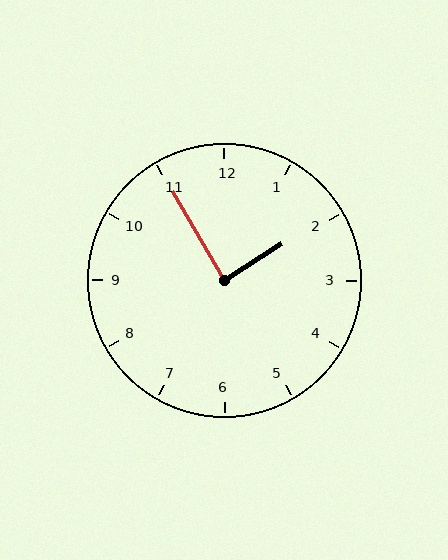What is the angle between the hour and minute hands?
Approximately 88 degrees.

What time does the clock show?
1:55.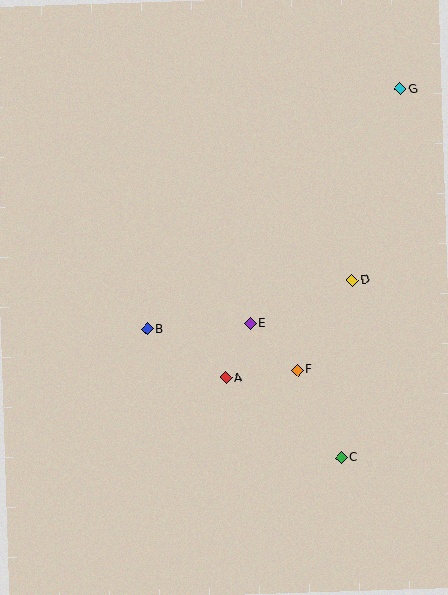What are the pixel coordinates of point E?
Point E is at (250, 323).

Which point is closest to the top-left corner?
Point B is closest to the top-left corner.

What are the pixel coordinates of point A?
Point A is at (226, 378).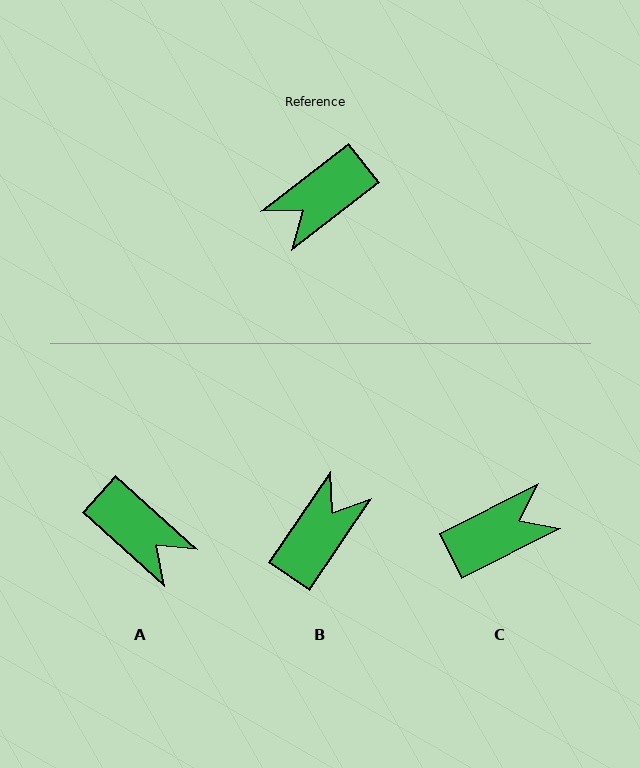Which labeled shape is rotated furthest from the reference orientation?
C, about 169 degrees away.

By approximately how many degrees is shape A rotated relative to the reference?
Approximately 100 degrees counter-clockwise.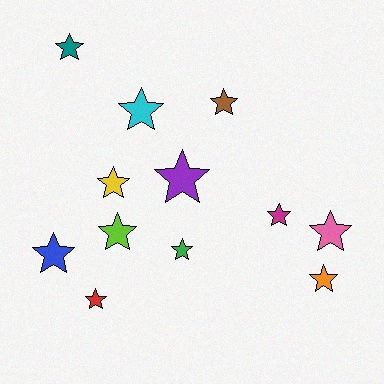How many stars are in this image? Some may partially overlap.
There are 12 stars.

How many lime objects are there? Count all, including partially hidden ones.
There is 1 lime object.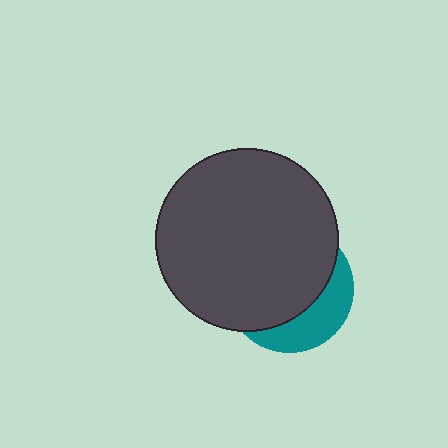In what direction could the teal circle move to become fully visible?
The teal circle could move toward the lower-right. That would shift it out from behind the dark gray circle entirely.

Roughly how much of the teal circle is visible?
A small part of it is visible (roughly 31%).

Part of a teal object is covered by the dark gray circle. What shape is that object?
It is a circle.